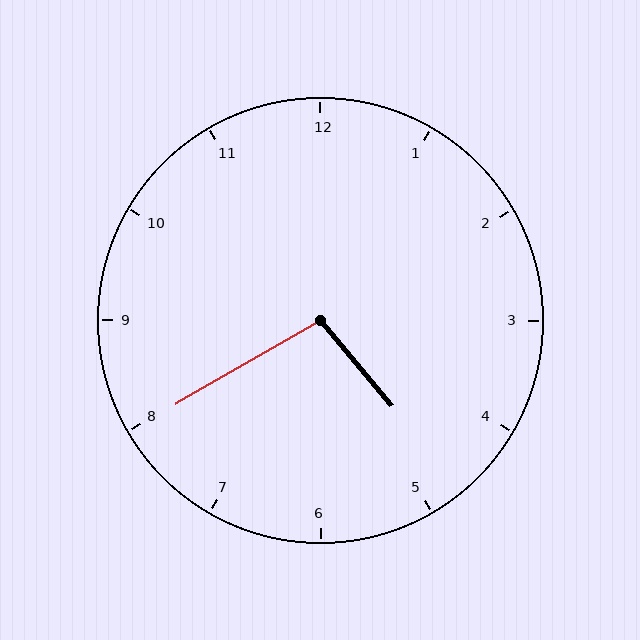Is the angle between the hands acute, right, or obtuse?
It is obtuse.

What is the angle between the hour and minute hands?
Approximately 100 degrees.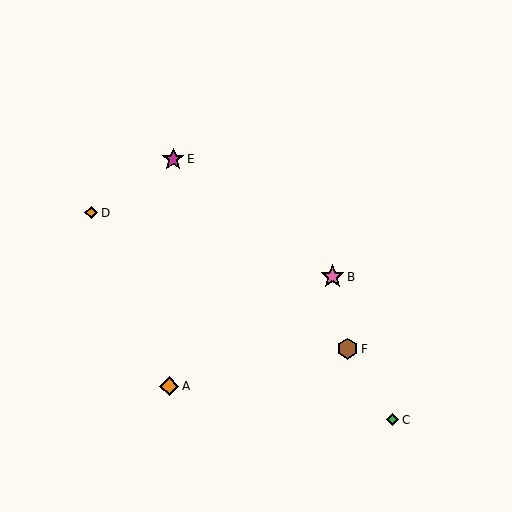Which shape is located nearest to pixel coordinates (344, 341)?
The brown hexagon (labeled F) at (347, 349) is nearest to that location.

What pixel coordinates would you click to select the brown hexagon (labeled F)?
Click at (347, 349) to select the brown hexagon F.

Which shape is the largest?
The pink star (labeled B) is the largest.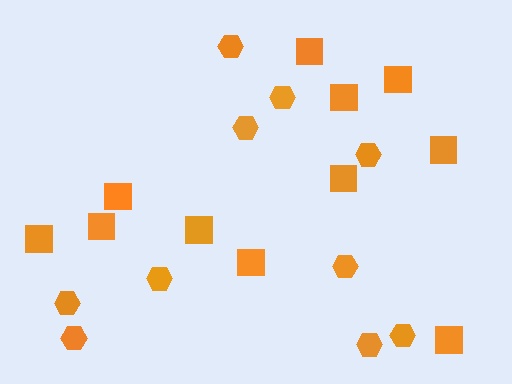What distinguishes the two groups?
There are 2 groups: one group of hexagons (10) and one group of squares (11).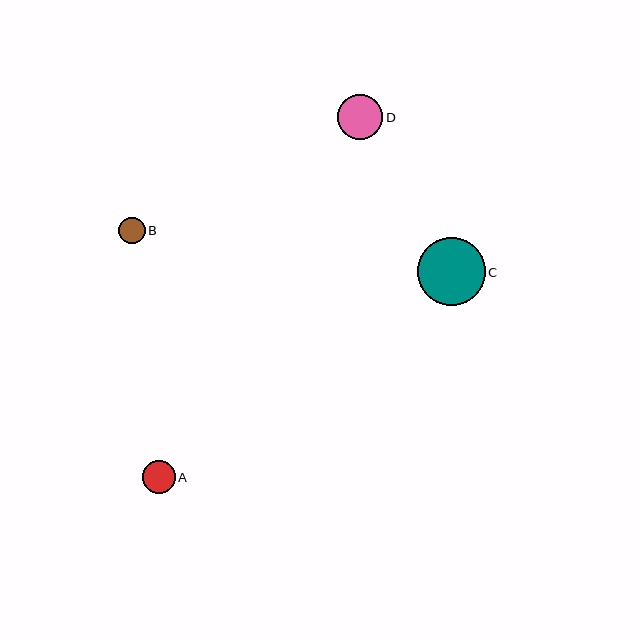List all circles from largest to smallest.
From largest to smallest: C, D, A, B.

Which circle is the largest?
Circle C is the largest with a size of approximately 68 pixels.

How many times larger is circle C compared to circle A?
Circle C is approximately 2.0 times the size of circle A.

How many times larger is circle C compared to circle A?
Circle C is approximately 2.0 times the size of circle A.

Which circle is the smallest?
Circle B is the smallest with a size of approximately 27 pixels.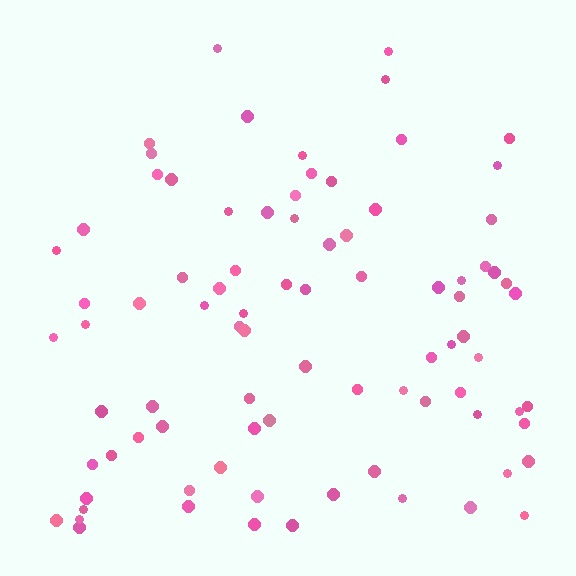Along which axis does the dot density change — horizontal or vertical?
Vertical.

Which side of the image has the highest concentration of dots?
The bottom.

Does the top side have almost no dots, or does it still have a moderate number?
Still a moderate number, just noticeably fewer than the bottom.